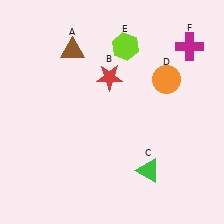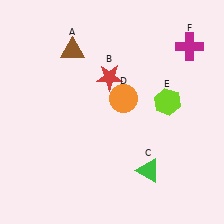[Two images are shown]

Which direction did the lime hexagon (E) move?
The lime hexagon (E) moved down.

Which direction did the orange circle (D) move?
The orange circle (D) moved left.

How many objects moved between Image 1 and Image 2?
2 objects moved between the two images.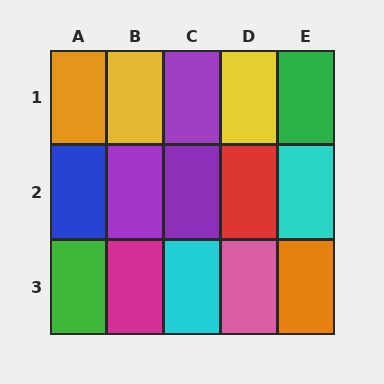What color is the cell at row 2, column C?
Purple.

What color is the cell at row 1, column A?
Orange.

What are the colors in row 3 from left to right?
Green, magenta, cyan, pink, orange.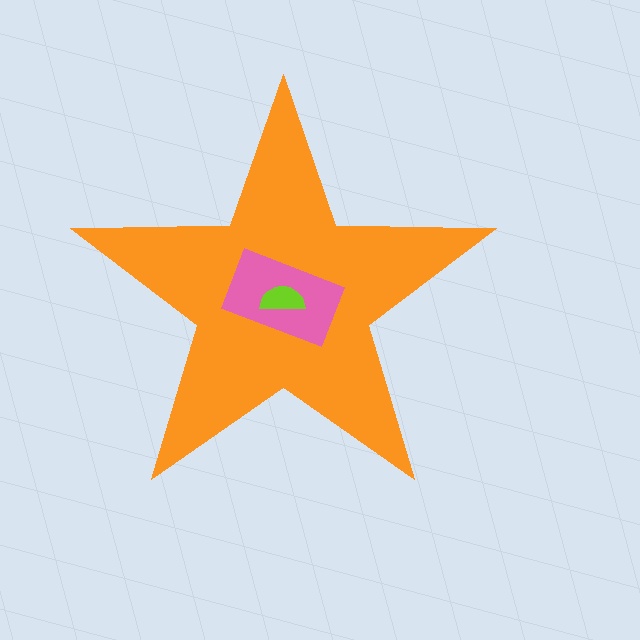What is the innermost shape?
The lime semicircle.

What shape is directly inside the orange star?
The pink rectangle.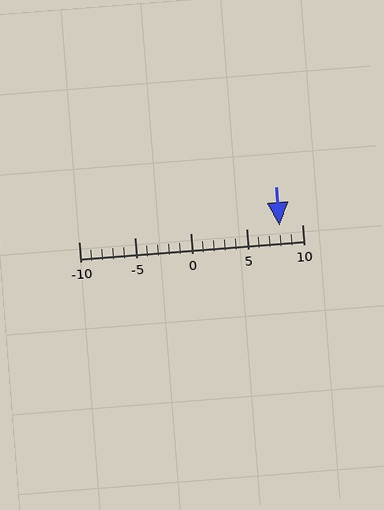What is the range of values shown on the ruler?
The ruler shows values from -10 to 10.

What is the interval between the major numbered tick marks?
The major tick marks are spaced 5 units apart.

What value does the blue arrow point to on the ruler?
The blue arrow points to approximately 8.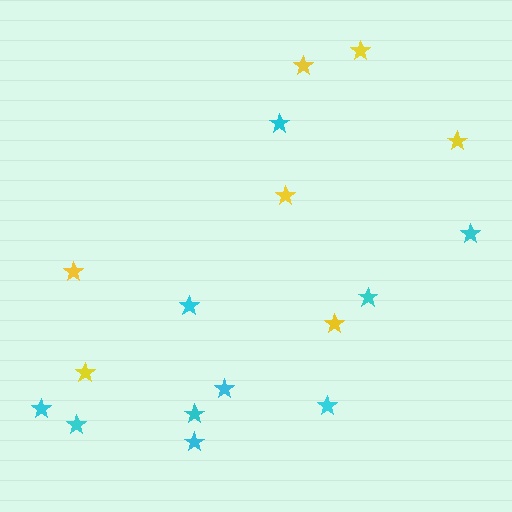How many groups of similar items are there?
There are 2 groups: one group of yellow stars (7) and one group of cyan stars (10).